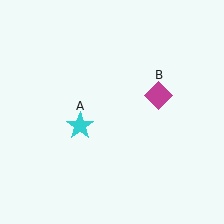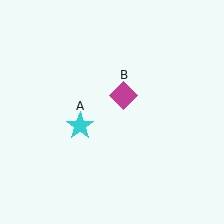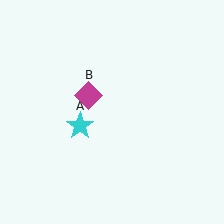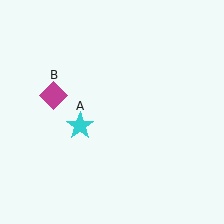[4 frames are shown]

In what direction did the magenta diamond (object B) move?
The magenta diamond (object B) moved left.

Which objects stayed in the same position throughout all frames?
Cyan star (object A) remained stationary.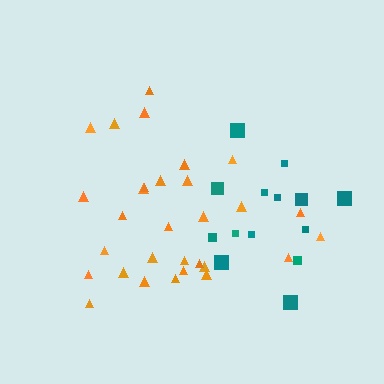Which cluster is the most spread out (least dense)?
Teal.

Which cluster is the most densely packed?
Orange.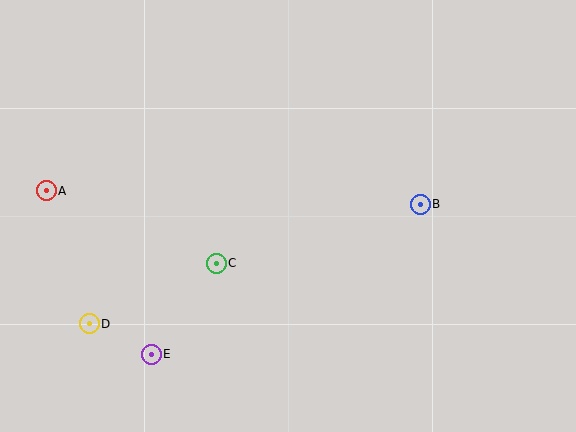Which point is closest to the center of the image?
Point C at (216, 263) is closest to the center.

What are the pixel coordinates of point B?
Point B is at (420, 204).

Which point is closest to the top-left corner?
Point A is closest to the top-left corner.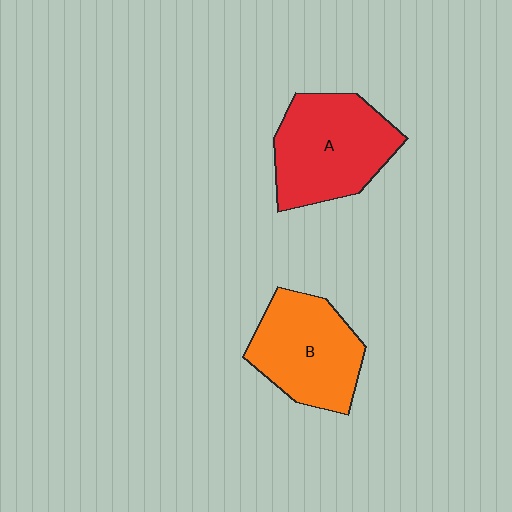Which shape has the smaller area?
Shape B (orange).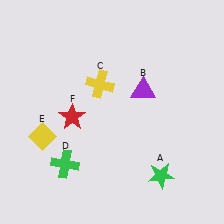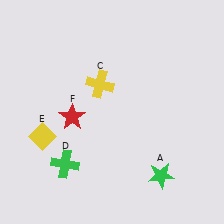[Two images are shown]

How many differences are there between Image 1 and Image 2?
There is 1 difference between the two images.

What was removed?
The purple triangle (B) was removed in Image 2.